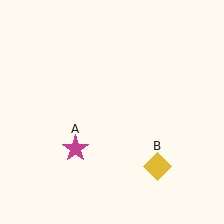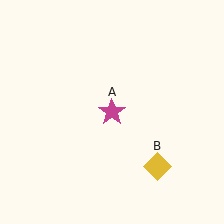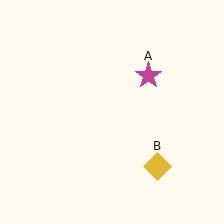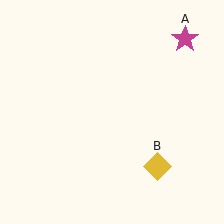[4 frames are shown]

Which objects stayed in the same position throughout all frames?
Yellow diamond (object B) remained stationary.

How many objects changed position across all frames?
1 object changed position: magenta star (object A).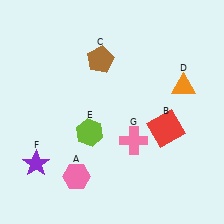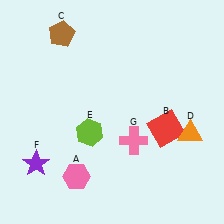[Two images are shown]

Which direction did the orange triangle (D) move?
The orange triangle (D) moved down.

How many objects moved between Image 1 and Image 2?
2 objects moved between the two images.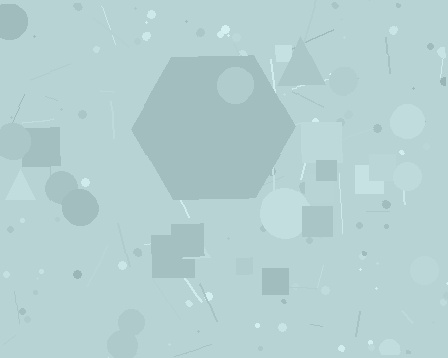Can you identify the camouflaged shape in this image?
The camouflaged shape is a hexagon.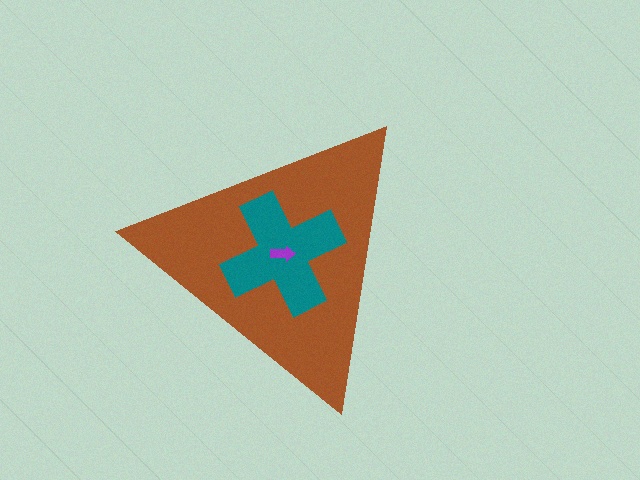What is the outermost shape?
The brown triangle.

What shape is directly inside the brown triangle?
The teal cross.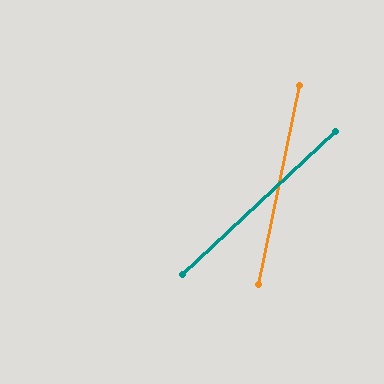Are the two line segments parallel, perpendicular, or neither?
Neither parallel nor perpendicular — they differ by about 36°.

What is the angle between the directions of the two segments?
Approximately 36 degrees.